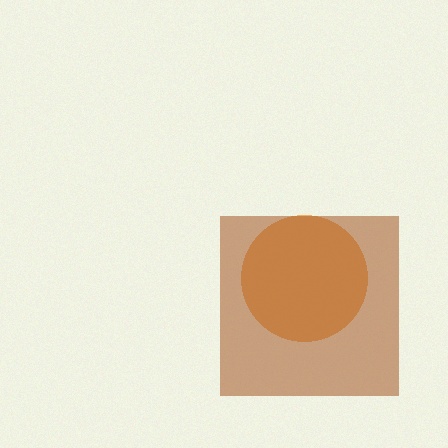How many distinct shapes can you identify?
There are 2 distinct shapes: an orange circle, a brown square.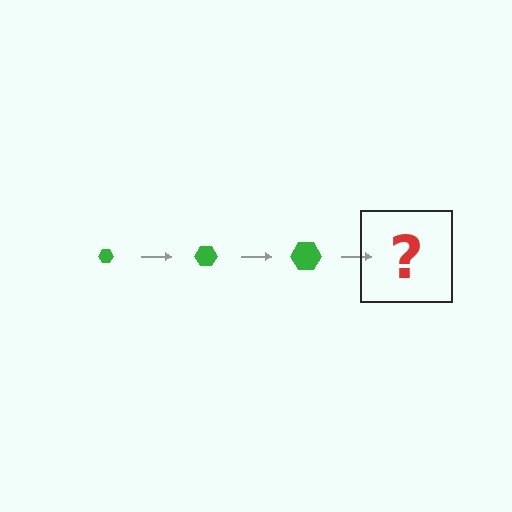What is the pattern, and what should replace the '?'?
The pattern is that the hexagon gets progressively larger each step. The '?' should be a green hexagon, larger than the previous one.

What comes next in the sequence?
The next element should be a green hexagon, larger than the previous one.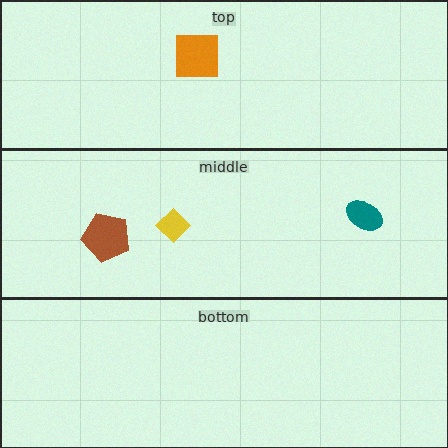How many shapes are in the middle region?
3.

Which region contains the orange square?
The top region.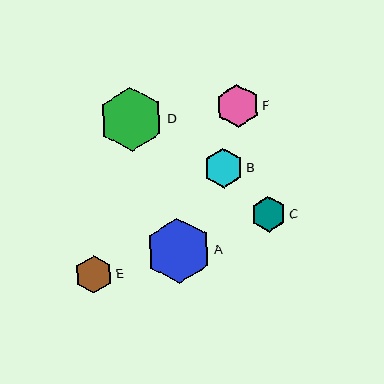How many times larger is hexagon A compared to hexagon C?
Hexagon A is approximately 1.8 times the size of hexagon C.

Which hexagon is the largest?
Hexagon A is the largest with a size of approximately 65 pixels.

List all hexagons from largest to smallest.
From largest to smallest: A, D, F, B, E, C.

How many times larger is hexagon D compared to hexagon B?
Hexagon D is approximately 1.6 times the size of hexagon B.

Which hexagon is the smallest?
Hexagon C is the smallest with a size of approximately 35 pixels.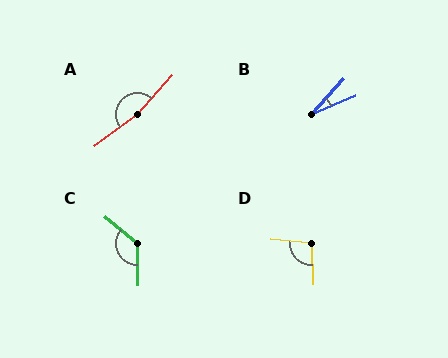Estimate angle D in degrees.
Approximately 98 degrees.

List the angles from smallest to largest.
B (25°), D (98°), C (131°), A (168°).